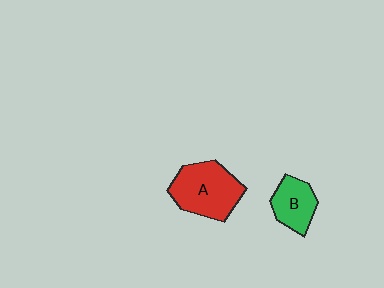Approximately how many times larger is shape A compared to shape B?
Approximately 1.7 times.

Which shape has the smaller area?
Shape B (green).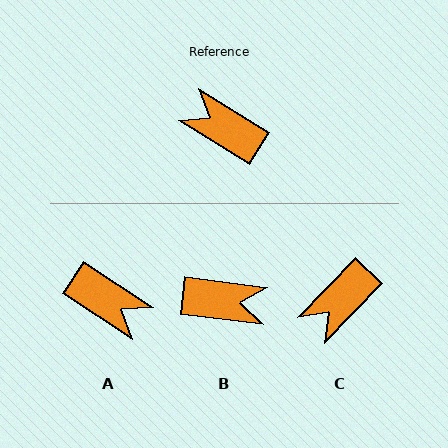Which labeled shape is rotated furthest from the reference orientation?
A, about 178 degrees away.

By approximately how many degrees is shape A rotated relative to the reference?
Approximately 178 degrees counter-clockwise.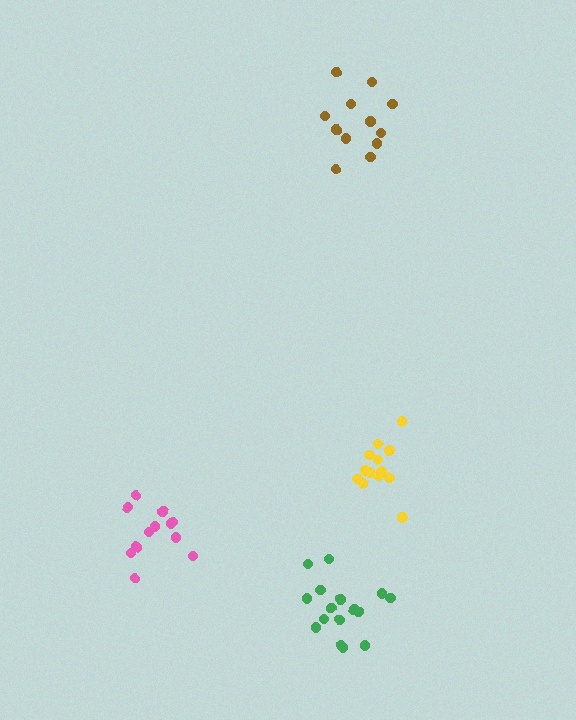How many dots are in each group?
Group 1: 12 dots, Group 2: 12 dots, Group 3: 16 dots, Group 4: 13 dots (53 total).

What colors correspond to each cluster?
The clusters are colored: pink, brown, green, yellow.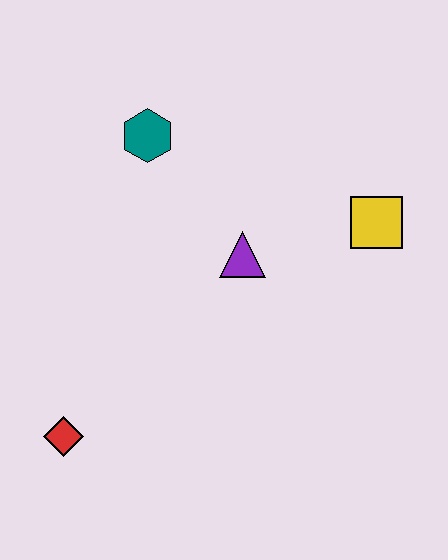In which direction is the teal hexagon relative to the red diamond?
The teal hexagon is above the red diamond.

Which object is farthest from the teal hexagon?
The red diamond is farthest from the teal hexagon.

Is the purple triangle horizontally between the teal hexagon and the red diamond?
No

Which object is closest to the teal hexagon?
The purple triangle is closest to the teal hexagon.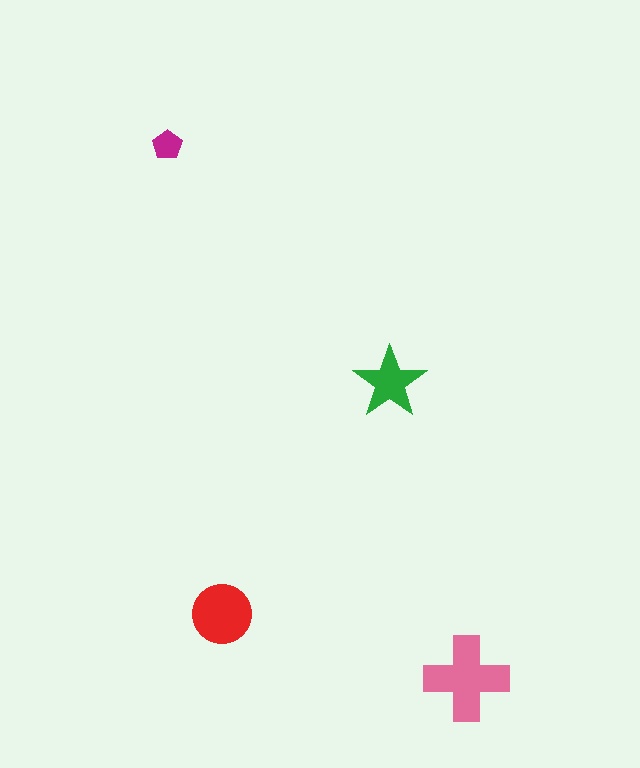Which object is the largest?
The pink cross.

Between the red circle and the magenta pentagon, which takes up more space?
The red circle.